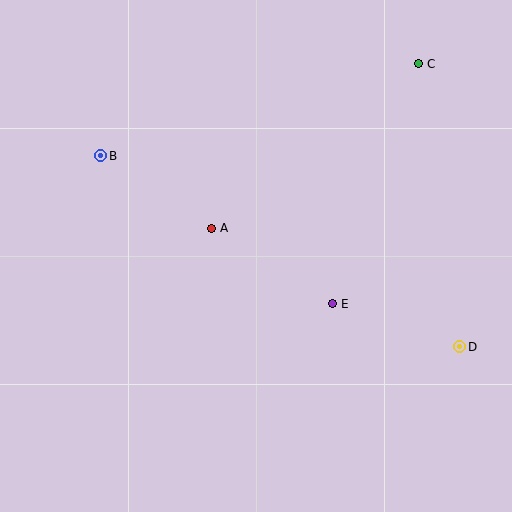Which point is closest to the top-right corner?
Point C is closest to the top-right corner.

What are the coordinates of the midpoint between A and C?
The midpoint between A and C is at (315, 146).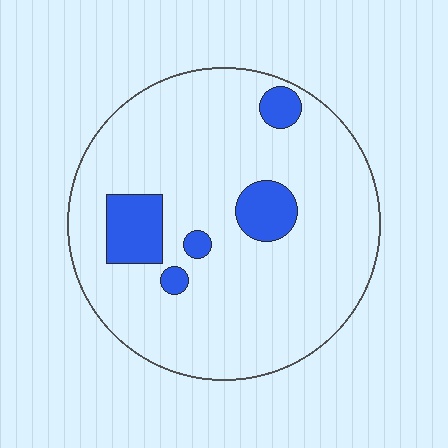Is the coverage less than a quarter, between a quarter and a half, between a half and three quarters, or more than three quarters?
Less than a quarter.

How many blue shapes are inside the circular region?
5.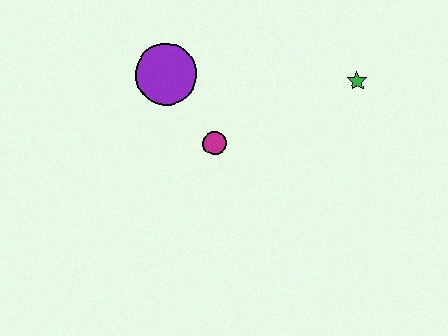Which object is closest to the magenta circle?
The purple circle is closest to the magenta circle.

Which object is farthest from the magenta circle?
The green star is farthest from the magenta circle.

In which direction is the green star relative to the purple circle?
The green star is to the right of the purple circle.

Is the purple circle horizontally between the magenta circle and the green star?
No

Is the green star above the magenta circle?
Yes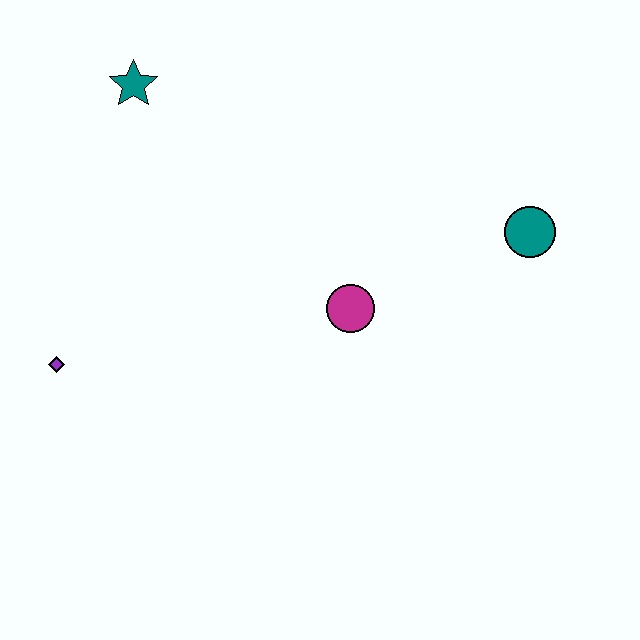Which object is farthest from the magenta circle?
The teal star is farthest from the magenta circle.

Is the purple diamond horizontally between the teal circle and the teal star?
No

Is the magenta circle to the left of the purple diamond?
No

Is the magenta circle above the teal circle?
No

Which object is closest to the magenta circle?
The teal circle is closest to the magenta circle.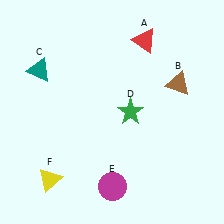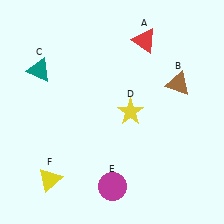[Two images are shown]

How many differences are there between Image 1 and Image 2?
There is 1 difference between the two images.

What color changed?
The star (D) changed from green in Image 1 to yellow in Image 2.